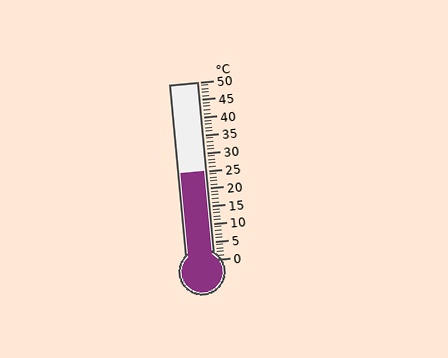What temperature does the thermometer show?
The thermometer shows approximately 25°C.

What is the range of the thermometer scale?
The thermometer scale ranges from 0°C to 50°C.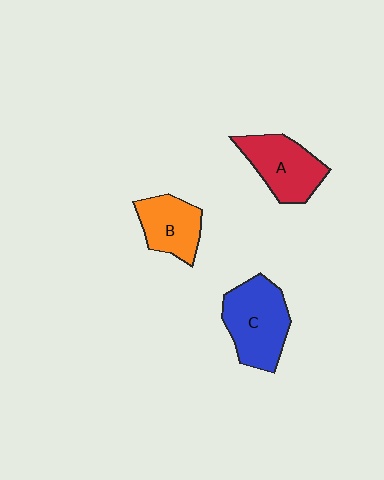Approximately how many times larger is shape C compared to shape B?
Approximately 1.4 times.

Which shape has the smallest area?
Shape B (orange).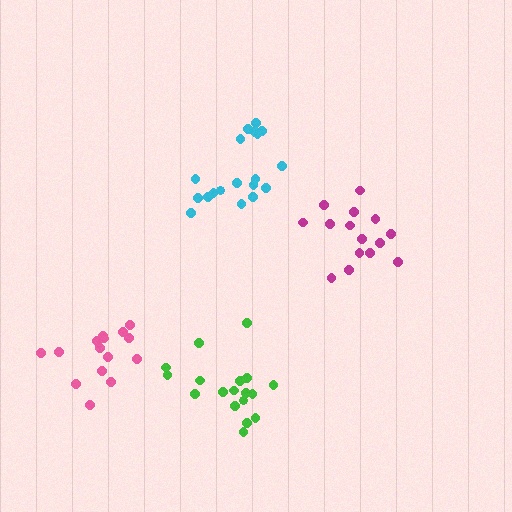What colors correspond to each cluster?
The clusters are colored: magenta, pink, cyan, green.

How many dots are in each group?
Group 1: 15 dots, Group 2: 15 dots, Group 3: 19 dots, Group 4: 18 dots (67 total).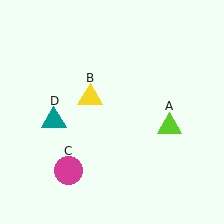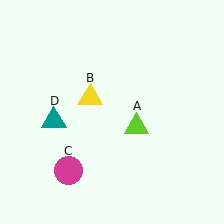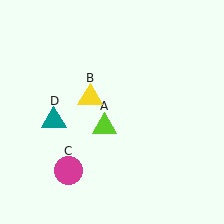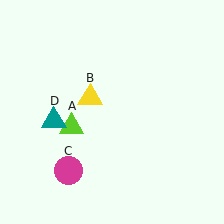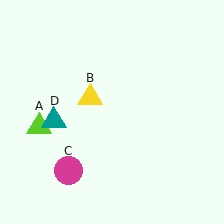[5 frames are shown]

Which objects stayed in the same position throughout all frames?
Yellow triangle (object B) and magenta circle (object C) and teal triangle (object D) remained stationary.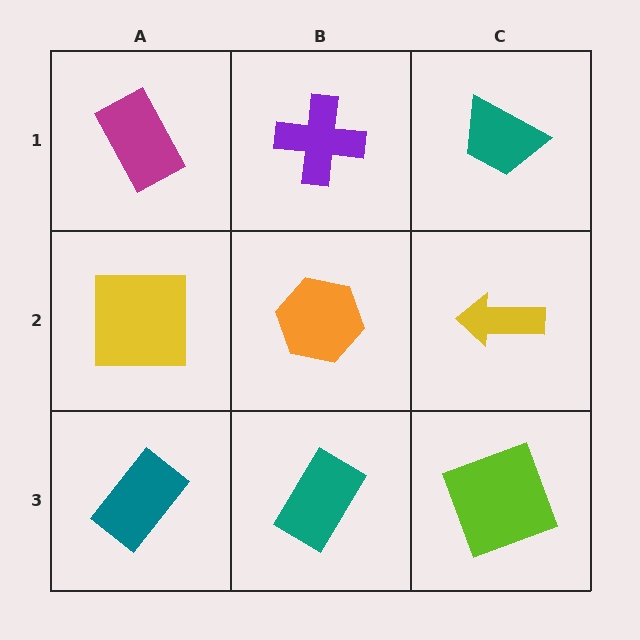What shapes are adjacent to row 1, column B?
An orange hexagon (row 2, column B), a magenta rectangle (row 1, column A), a teal trapezoid (row 1, column C).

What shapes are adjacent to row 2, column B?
A purple cross (row 1, column B), a teal rectangle (row 3, column B), a yellow square (row 2, column A), a yellow arrow (row 2, column C).